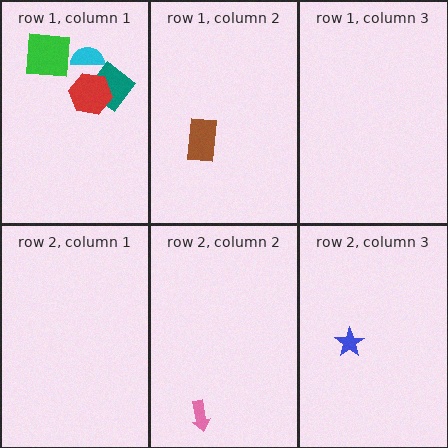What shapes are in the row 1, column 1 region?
The teal diamond, the red hexagon, the cyan semicircle, the green square.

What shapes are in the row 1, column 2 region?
The brown rectangle.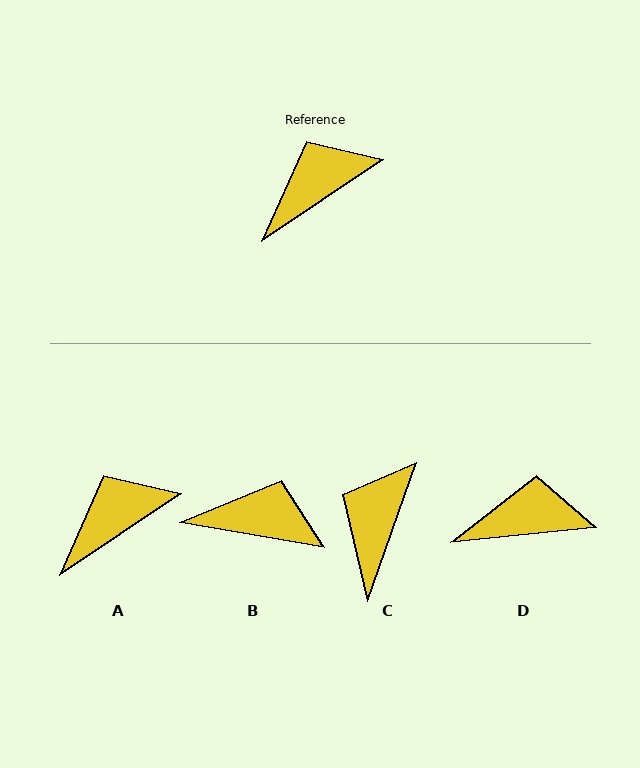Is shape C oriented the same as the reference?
No, it is off by about 37 degrees.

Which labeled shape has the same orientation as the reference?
A.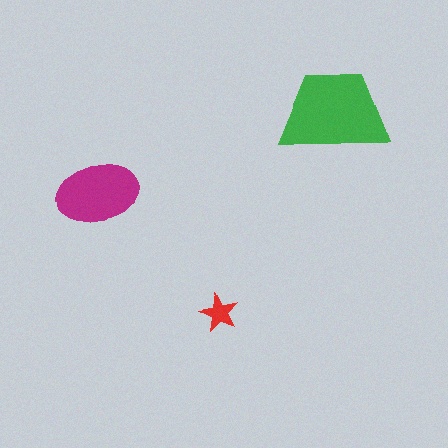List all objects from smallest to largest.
The red star, the magenta ellipse, the green trapezoid.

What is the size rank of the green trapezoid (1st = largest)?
1st.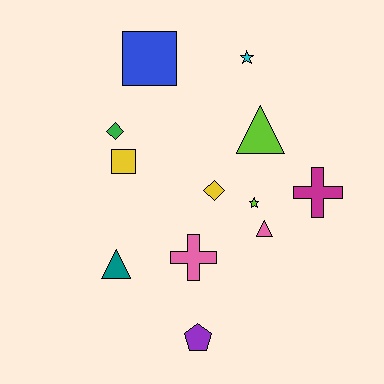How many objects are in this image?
There are 12 objects.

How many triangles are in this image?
There are 3 triangles.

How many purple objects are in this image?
There is 1 purple object.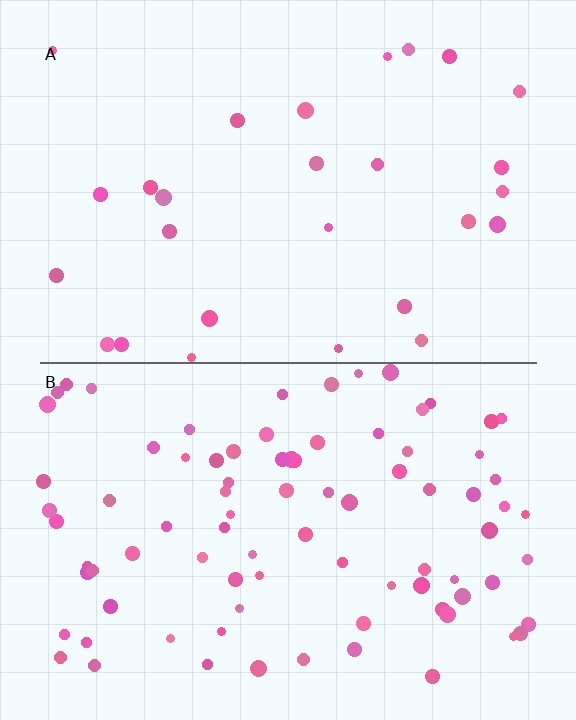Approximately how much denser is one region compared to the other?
Approximately 3.2× — region B over region A.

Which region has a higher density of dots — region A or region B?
B (the bottom).